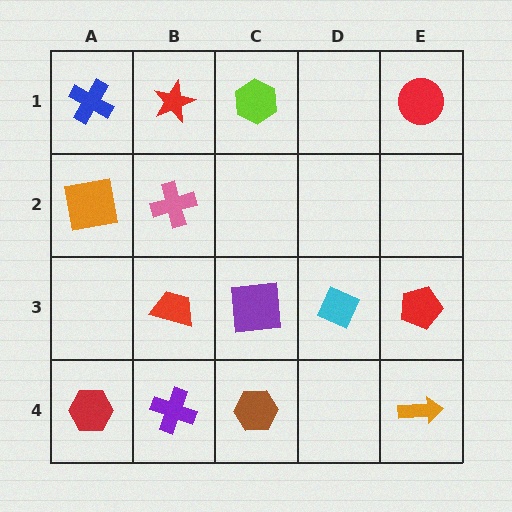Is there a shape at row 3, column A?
No, that cell is empty.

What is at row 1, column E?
A red circle.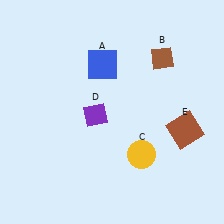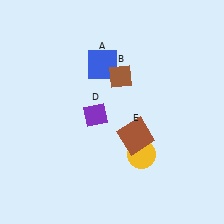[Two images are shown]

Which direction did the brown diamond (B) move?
The brown diamond (B) moved left.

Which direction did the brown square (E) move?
The brown square (E) moved left.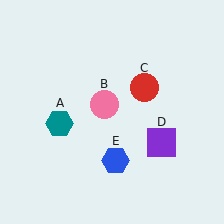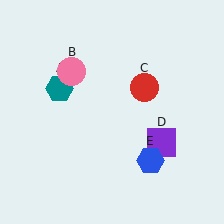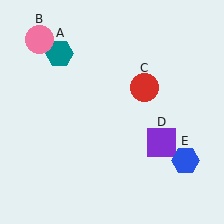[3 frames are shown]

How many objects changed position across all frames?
3 objects changed position: teal hexagon (object A), pink circle (object B), blue hexagon (object E).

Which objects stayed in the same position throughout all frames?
Red circle (object C) and purple square (object D) remained stationary.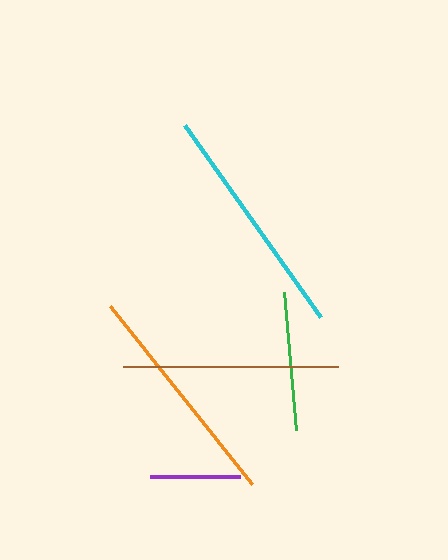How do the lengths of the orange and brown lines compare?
The orange and brown lines are approximately the same length.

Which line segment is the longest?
The cyan line is the longest at approximately 235 pixels.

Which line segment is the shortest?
The purple line is the shortest at approximately 89 pixels.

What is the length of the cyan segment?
The cyan segment is approximately 235 pixels long.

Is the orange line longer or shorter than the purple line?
The orange line is longer than the purple line.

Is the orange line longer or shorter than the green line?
The orange line is longer than the green line.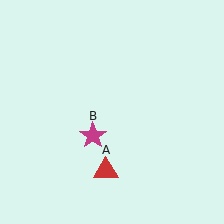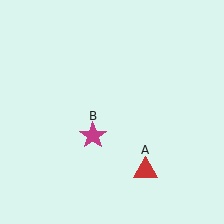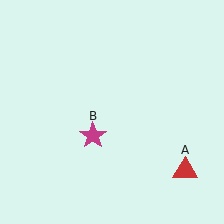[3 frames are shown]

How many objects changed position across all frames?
1 object changed position: red triangle (object A).